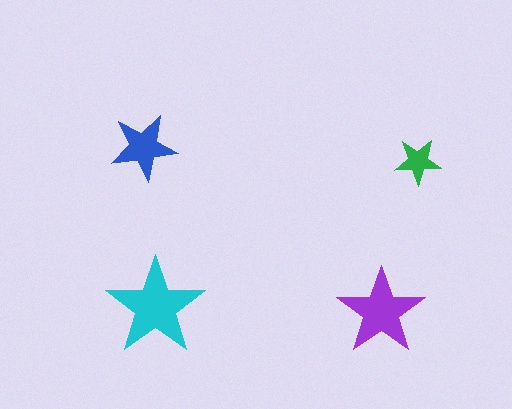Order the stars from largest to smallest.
the cyan one, the purple one, the blue one, the green one.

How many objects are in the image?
There are 4 objects in the image.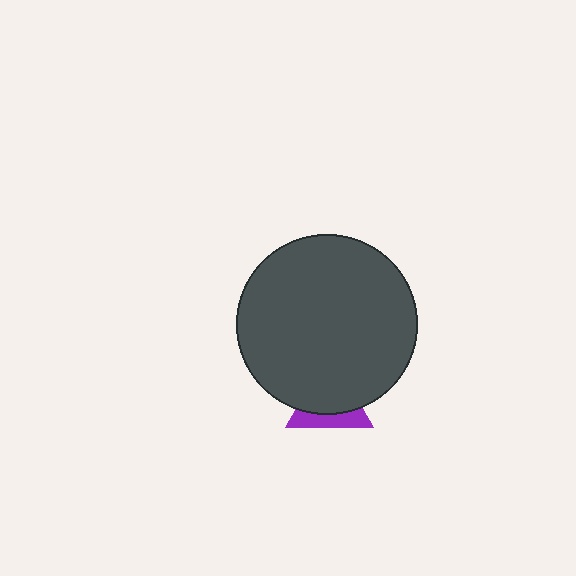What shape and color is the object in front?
The object in front is a dark gray circle.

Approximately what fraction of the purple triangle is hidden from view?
Roughly 66% of the purple triangle is hidden behind the dark gray circle.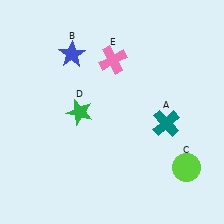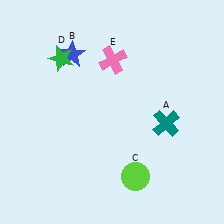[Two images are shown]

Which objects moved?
The objects that moved are: the lime circle (C), the green star (D).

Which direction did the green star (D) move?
The green star (D) moved up.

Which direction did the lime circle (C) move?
The lime circle (C) moved left.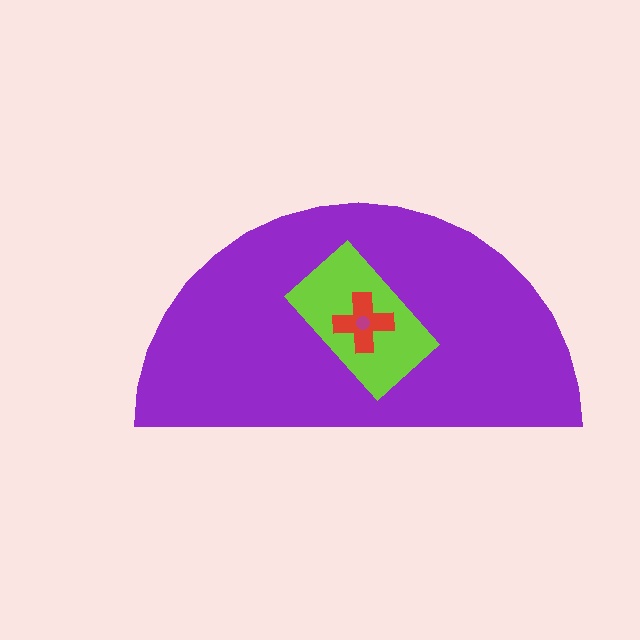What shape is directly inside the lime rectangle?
The red cross.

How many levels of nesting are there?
4.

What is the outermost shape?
The purple semicircle.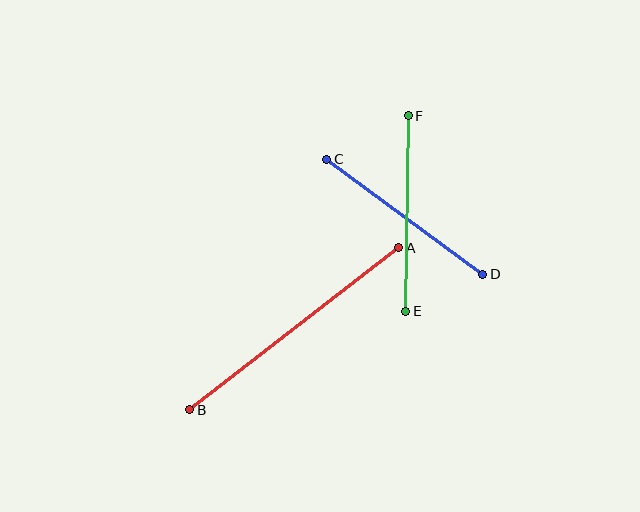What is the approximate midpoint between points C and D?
The midpoint is at approximately (405, 217) pixels.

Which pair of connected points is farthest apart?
Points A and B are farthest apart.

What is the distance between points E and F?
The distance is approximately 196 pixels.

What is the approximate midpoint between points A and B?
The midpoint is at approximately (294, 329) pixels.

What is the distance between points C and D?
The distance is approximately 194 pixels.